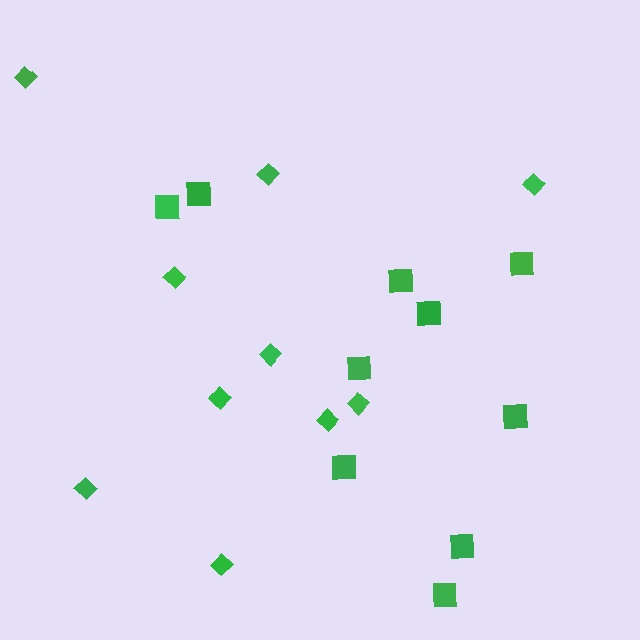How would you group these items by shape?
There are 2 groups: one group of diamonds (10) and one group of squares (10).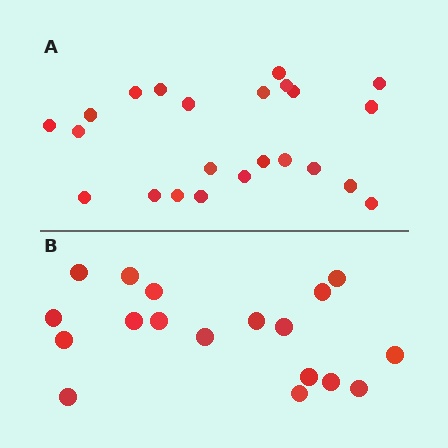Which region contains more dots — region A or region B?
Region A (the top region) has more dots.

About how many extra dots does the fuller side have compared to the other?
Region A has about 5 more dots than region B.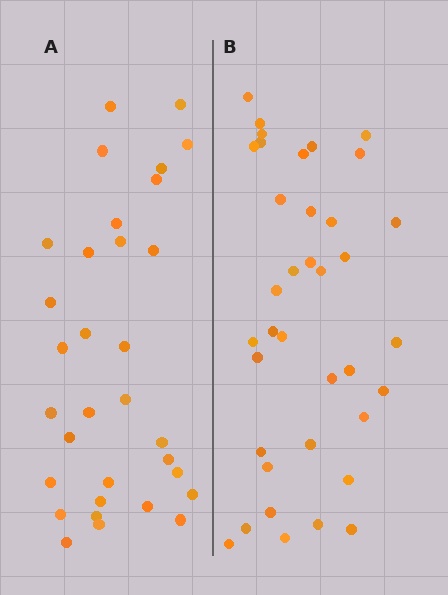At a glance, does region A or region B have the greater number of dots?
Region B (the right region) has more dots.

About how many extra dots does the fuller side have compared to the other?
Region B has about 5 more dots than region A.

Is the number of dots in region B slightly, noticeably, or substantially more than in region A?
Region B has only slightly more — the two regions are fairly close. The ratio is roughly 1.2 to 1.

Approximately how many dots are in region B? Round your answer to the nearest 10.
About 40 dots. (The exact count is 37, which rounds to 40.)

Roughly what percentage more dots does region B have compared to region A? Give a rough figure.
About 15% more.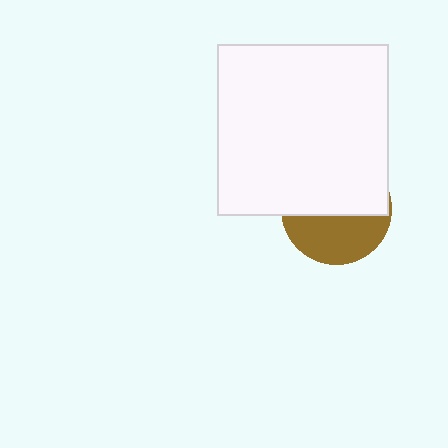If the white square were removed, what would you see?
You would see the complete brown circle.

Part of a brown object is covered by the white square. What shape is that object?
It is a circle.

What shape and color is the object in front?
The object in front is a white square.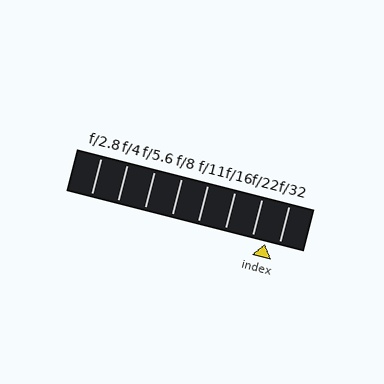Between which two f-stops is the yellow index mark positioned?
The index mark is between f/22 and f/32.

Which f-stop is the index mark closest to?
The index mark is closest to f/32.